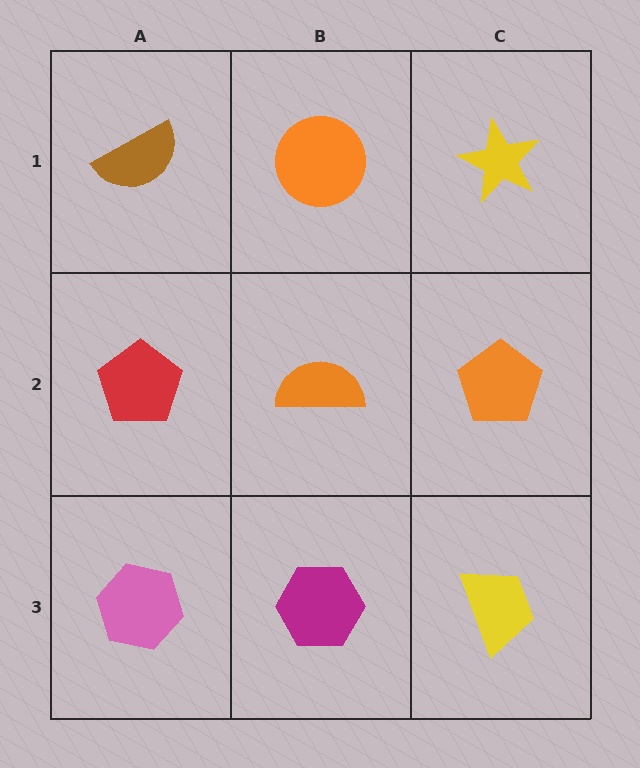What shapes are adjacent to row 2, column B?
An orange circle (row 1, column B), a magenta hexagon (row 3, column B), a red pentagon (row 2, column A), an orange pentagon (row 2, column C).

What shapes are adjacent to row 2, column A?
A brown semicircle (row 1, column A), a pink hexagon (row 3, column A), an orange semicircle (row 2, column B).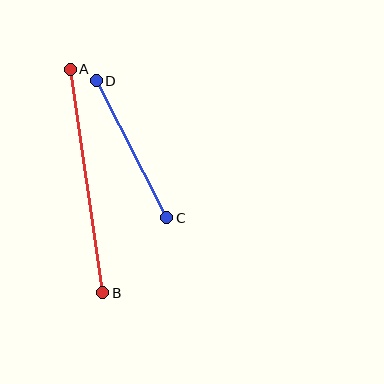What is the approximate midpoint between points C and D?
The midpoint is at approximately (132, 149) pixels.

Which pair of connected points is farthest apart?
Points A and B are farthest apart.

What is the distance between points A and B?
The distance is approximately 225 pixels.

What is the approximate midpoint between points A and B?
The midpoint is at approximately (86, 181) pixels.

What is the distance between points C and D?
The distance is approximately 154 pixels.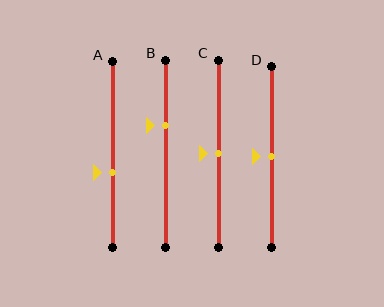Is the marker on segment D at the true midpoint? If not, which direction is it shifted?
Yes, the marker on segment D is at the true midpoint.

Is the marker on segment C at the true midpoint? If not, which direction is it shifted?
Yes, the marker on segment C is at the true midpoint.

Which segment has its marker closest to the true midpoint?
Segment C has its marker closest to the true midpoint.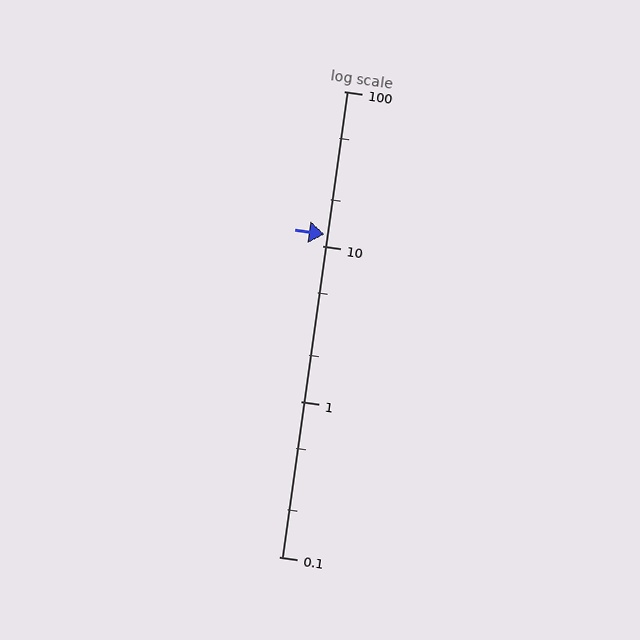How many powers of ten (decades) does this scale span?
The scale spans 3 decades, from 0.1 to 100.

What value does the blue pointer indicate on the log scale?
The pointer indicates approximately 12.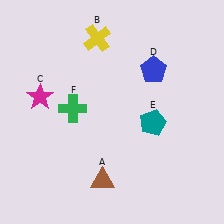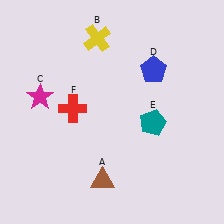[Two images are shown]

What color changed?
The cross (F) changed from green in Image 1 to red in Image 2.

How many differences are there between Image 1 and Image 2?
There is 1 difference between the two images.